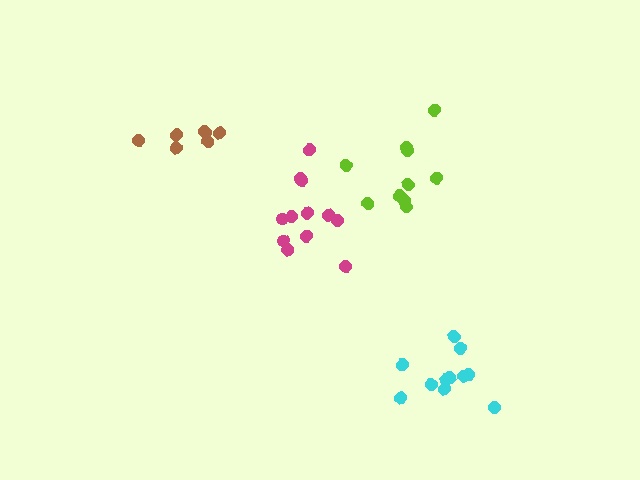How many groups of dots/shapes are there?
There are 4 groups.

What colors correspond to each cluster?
The clusters are colored: lime, magenta, cyan, brown.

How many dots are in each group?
Group 1: 10 dots, Group 2: 12 dots, Group 3: 11 dots, Group 4: 7 dots (40 total).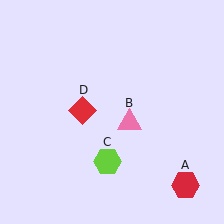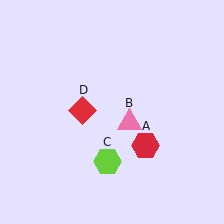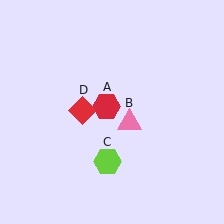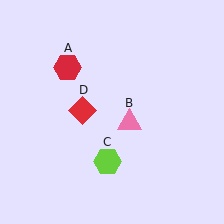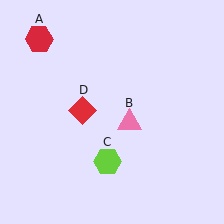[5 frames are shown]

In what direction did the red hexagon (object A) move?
The red hexagon (object A) moved up and to the left.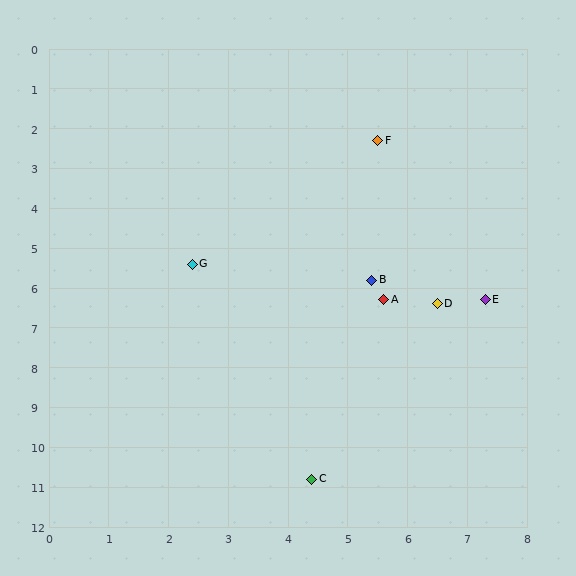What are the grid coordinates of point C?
Point C is at approximately (4.4, 10.8).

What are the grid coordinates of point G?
Point G is at approximately (2.4, 5.4).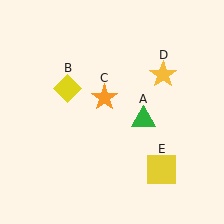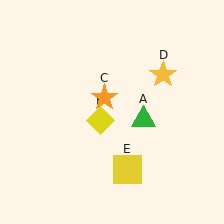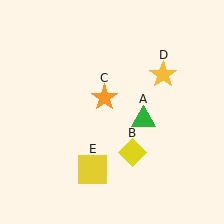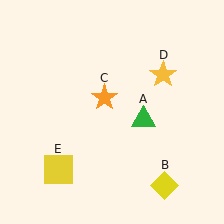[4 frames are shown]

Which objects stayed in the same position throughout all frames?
Green triangle (object A) and orange star (object C) and yellow star (object D) remained stationary.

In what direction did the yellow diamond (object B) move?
The yellow diamond (object B) moved down and to the right.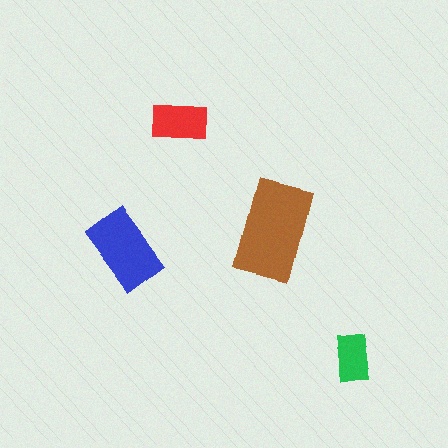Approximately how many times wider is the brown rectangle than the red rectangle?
About 2 times wider.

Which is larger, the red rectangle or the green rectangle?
The red one.